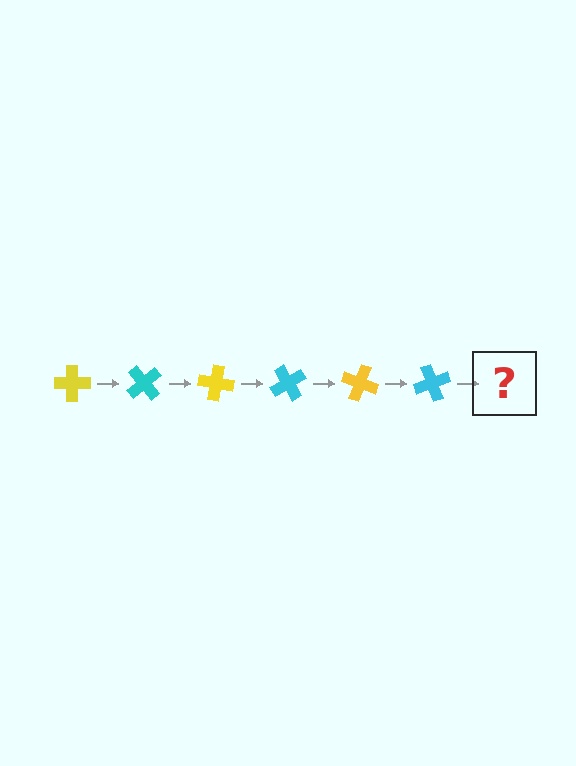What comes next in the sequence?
The next element should be a yellow cross, rotated 300 degrees from the start.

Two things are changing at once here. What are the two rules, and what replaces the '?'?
The two rules are that it rotates 50 degrees each step and the color cycles through yellow and cyan. The '?' should be a yellow cross, rotated 300 degrees from the start.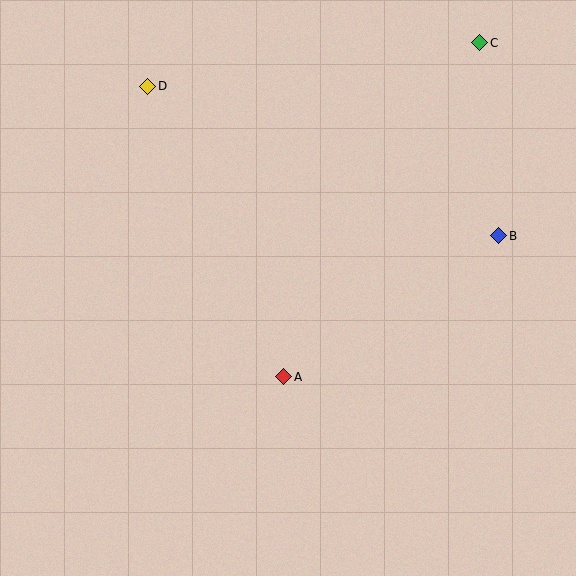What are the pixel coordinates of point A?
Point A is at (284, 377).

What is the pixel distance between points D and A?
The distance between D and A is 321 pixels.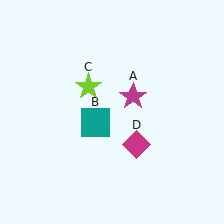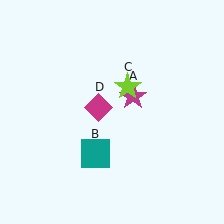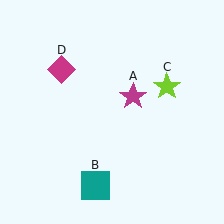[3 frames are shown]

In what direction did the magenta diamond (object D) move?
The magenta diamond (object D) moved up and to the left.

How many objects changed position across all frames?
3 objects changed position: teal square (object B), lime star (object C), magenta diamond (object D).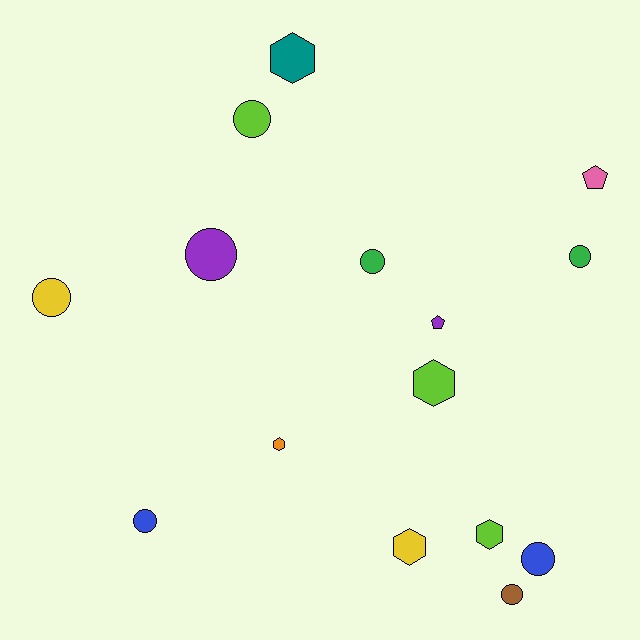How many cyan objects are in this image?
There are no cyan objects.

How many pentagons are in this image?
There are 2 pentagons.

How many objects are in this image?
There are 15 objects.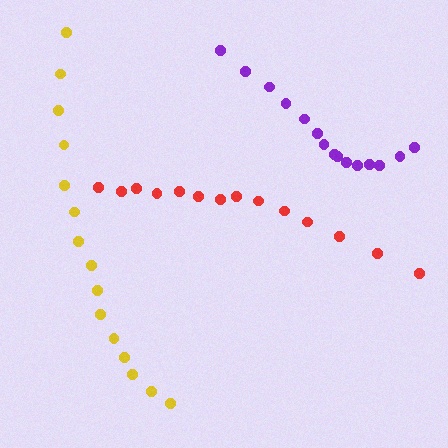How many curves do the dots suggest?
There are 3 distinct paths.